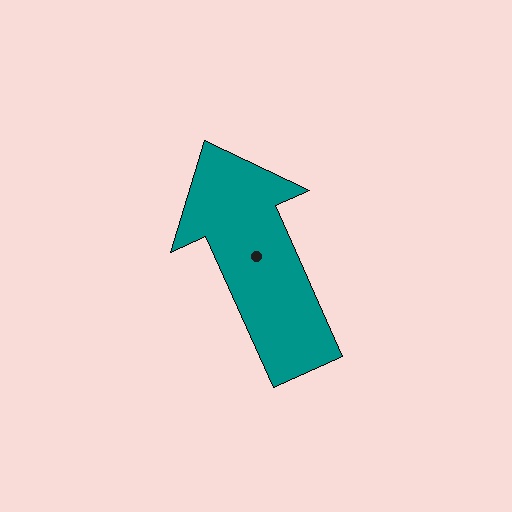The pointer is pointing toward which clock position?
Roughly 11 o'clock.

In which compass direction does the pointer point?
Northwest.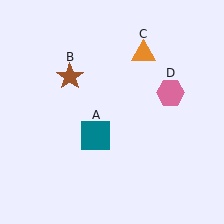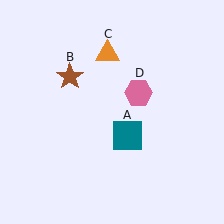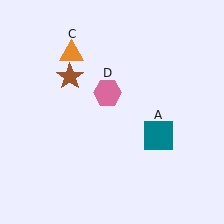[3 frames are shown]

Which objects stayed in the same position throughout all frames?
Brown star (object B) remained stationary.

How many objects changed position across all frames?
3 objects changed position: teal square (object A), orange triangle (object C), pink hexagon (object D).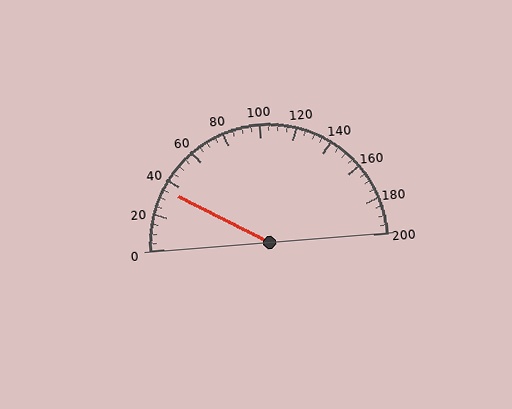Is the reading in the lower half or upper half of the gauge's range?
The reading is in the lower half of the range (0 to 200).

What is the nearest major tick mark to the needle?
The nearest major tick mark is 40.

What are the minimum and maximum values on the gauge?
The gauge ranges from 0 to 200.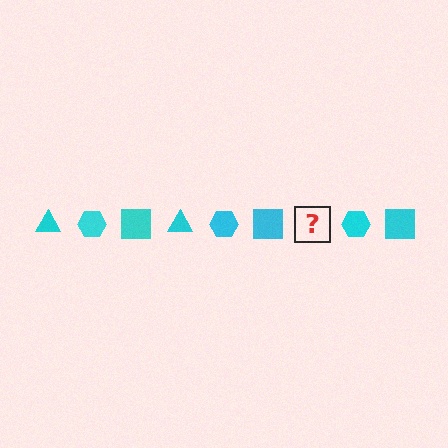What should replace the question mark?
The question mark should be replaced with a cyan triangle.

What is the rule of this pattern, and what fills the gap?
The rule is that the pattern cycles through triangle, hexagon, square shapes in cyan. The gap should be filled with a cyan triangle.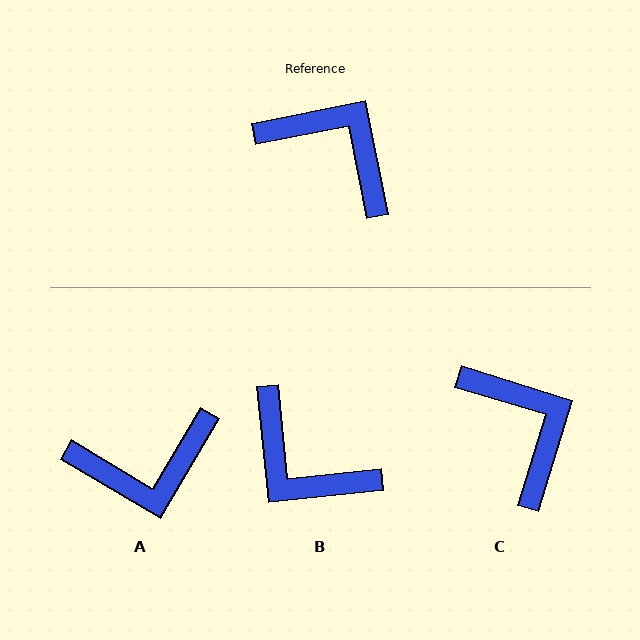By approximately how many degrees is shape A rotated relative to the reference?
Approximately 132 degrees clockwise.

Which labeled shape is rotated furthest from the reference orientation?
B, about 174 degrees away.